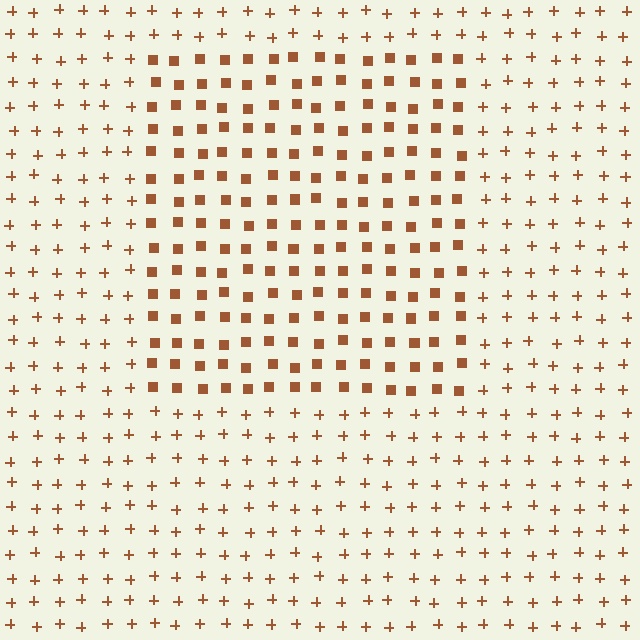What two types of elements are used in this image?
The image uses squares inside the rectangle region and plus signs outside it.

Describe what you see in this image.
The image is filled with small brown elements arranged in a uniform grid. A rectangle-shaped region contains squares, while the surrounding area contains plus signs. The boundary is defined purely by the change in element shape.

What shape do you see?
I see a rectangle.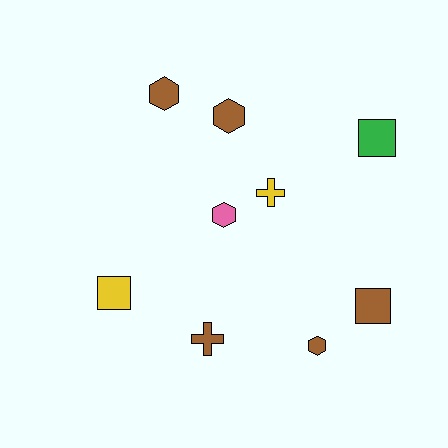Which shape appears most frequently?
Hexagon, with 4 objects.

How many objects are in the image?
There are 9 objects.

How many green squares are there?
There is 1 green square.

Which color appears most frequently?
Brown, with 5 objects.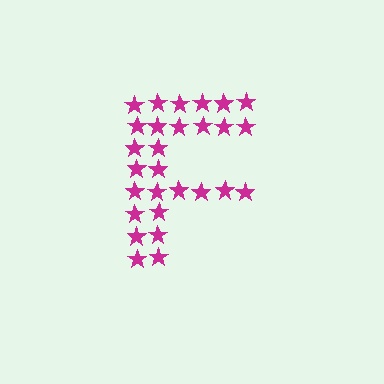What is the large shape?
The large shape is the letter F.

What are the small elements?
The small elements are stars.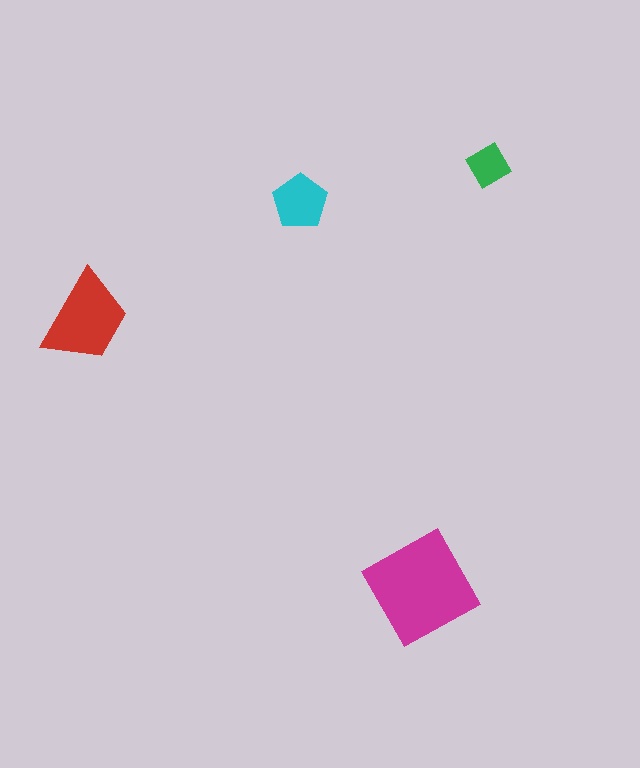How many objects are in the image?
There are 4 objects in the image.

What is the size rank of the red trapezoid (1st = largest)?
2nd.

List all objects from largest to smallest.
The magenta square, the red trapezoid, the cyan pentagon, the green diamond.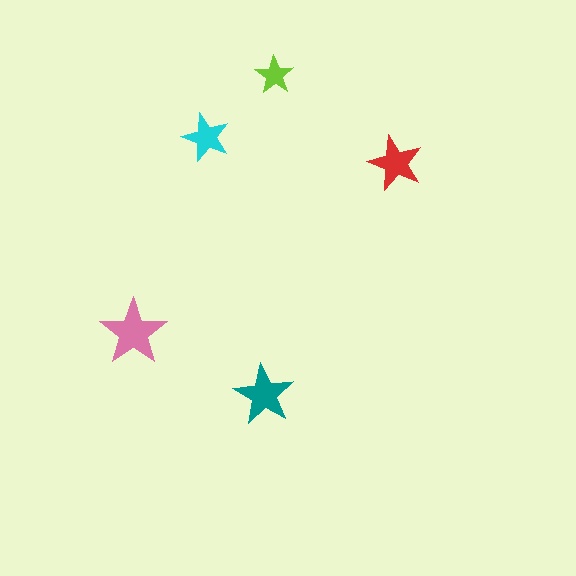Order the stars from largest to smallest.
the pink one, the teal one, the red one, the cyan one, the lime one.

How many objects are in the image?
There are 5 objects in the image.